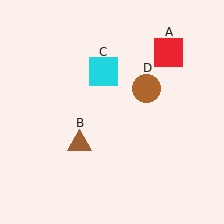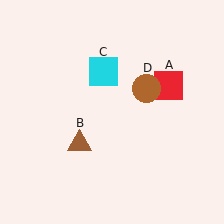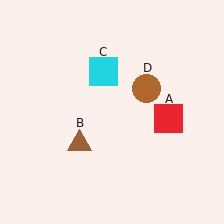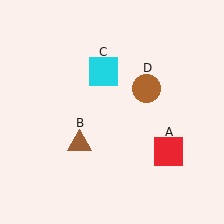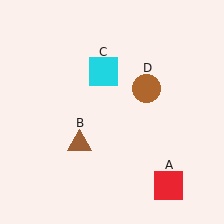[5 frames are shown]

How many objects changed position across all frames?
1 object changed position: red square (object A).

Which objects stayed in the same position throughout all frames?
Brown triangle (object B) and cyan square (object C) and brown circle (object D) remained stationary.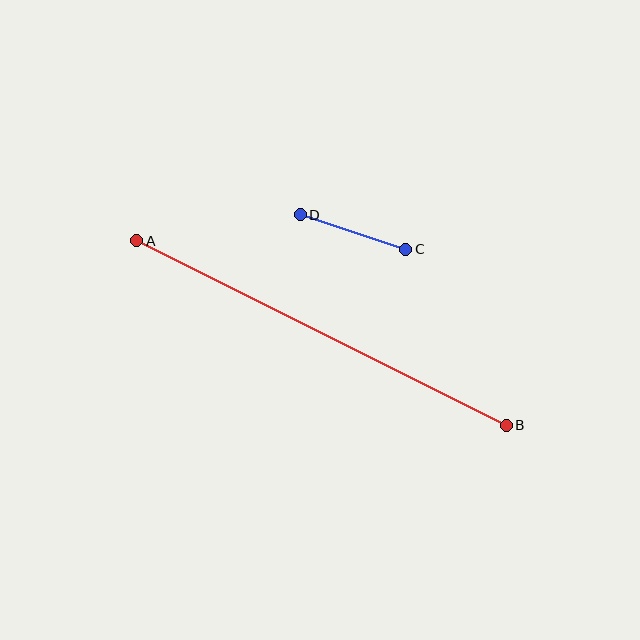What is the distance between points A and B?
The distance is approximately 413 pixels.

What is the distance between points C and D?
The distance is approximately 111 pixels.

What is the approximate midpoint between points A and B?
The midpoint is at approximately (321, 333) pixels.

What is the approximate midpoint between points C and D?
The midpoint is at approximately (353, 232) pixels.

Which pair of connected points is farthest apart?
Points A and B are farthest apart.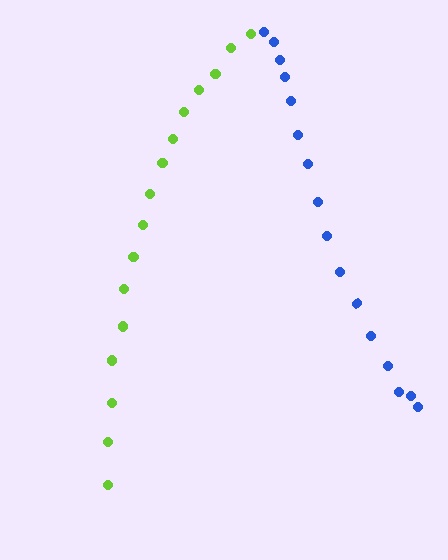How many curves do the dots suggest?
There are 2 distinct paths.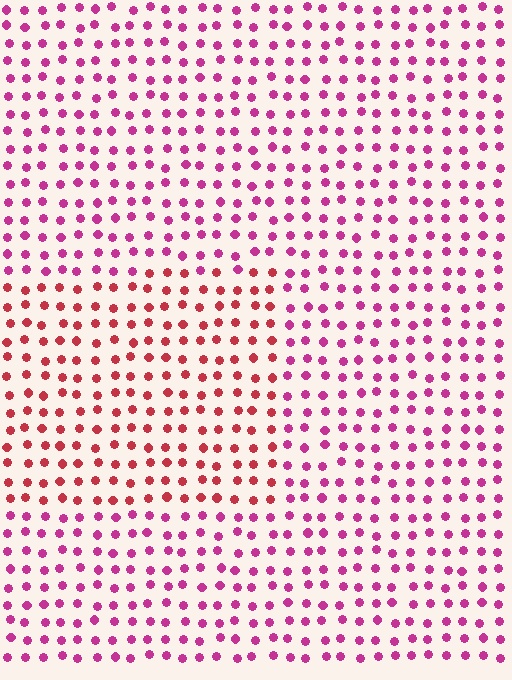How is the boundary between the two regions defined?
The boundary is defined purely by a slight shift in hue (about 33 degrees). Spacing, size, and orientation are identical on both sides.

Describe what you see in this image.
The image is filled with small magenta elements in a uniform arrangement. A rectangle-shaped region is visible where the elements are tinted to a slightly different hue, forming a subtle color boundary.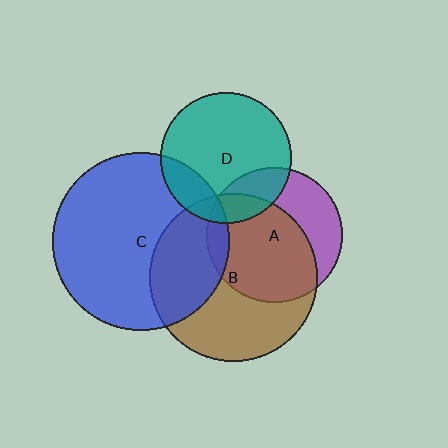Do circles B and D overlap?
Yes.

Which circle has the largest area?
Circle C (blue).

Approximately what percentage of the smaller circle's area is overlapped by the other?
Approximately 15%.